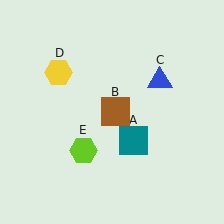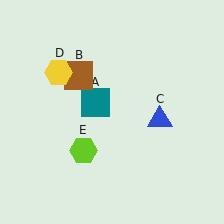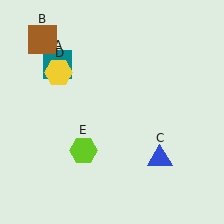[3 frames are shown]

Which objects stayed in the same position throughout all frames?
Yellow hexagon (object D) and lime hexagon (object E) remained stationary.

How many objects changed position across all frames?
3 objects changed position: teal square (object A), brown square (object B), blue triangle (object C).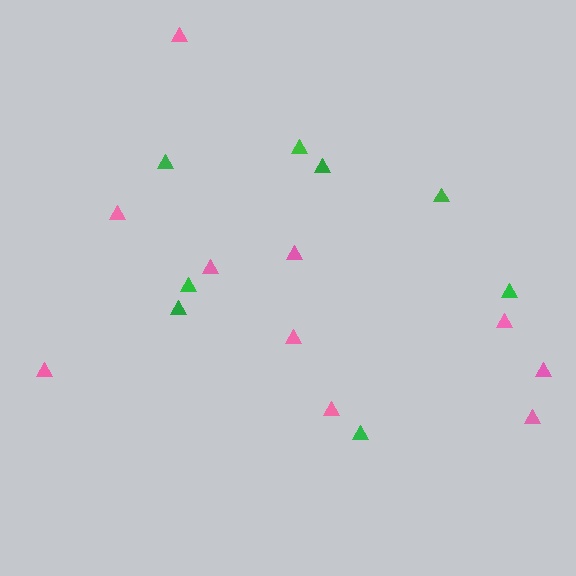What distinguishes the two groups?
There are 2 groups: one group of pink triangles (10) and one group of green triangles (8).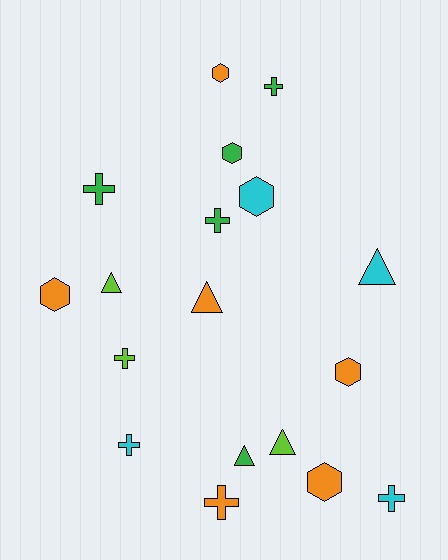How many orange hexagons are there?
There are 4 orange hexagons.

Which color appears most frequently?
Orange, with 6 objects.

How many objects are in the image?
There are 18 objects.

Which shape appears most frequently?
Cross, with 7 objects.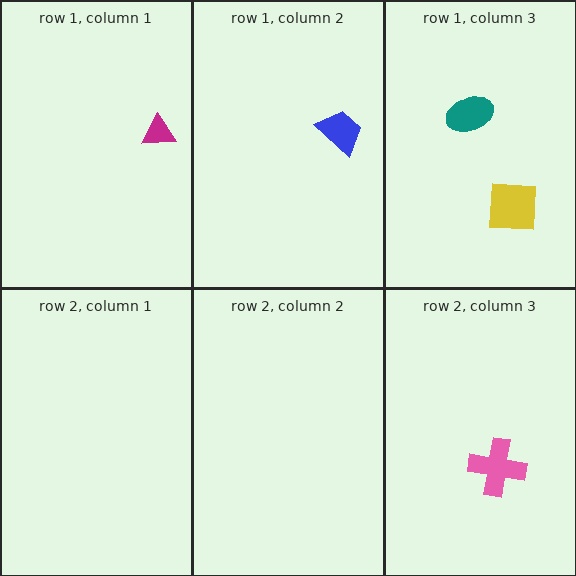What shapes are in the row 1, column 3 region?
The yellow square, the teal ellipse.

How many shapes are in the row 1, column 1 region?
1.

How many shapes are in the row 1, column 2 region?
1.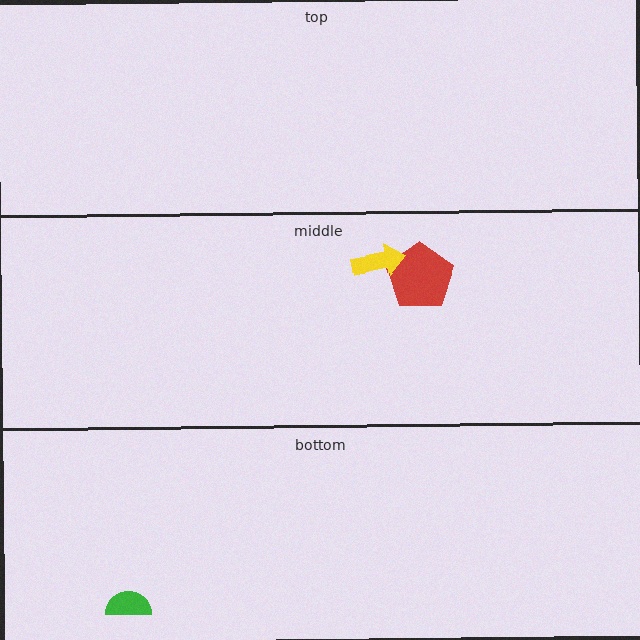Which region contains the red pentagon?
The middle region.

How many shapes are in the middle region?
2.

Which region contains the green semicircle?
The bottom region.